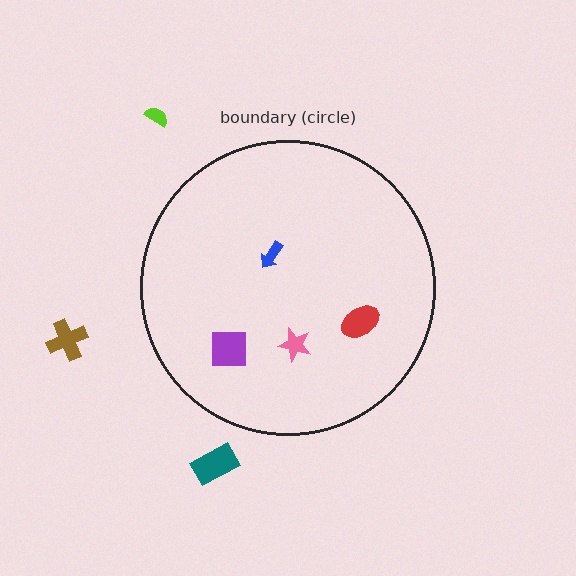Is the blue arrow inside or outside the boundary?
Inside.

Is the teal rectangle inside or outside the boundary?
Outside.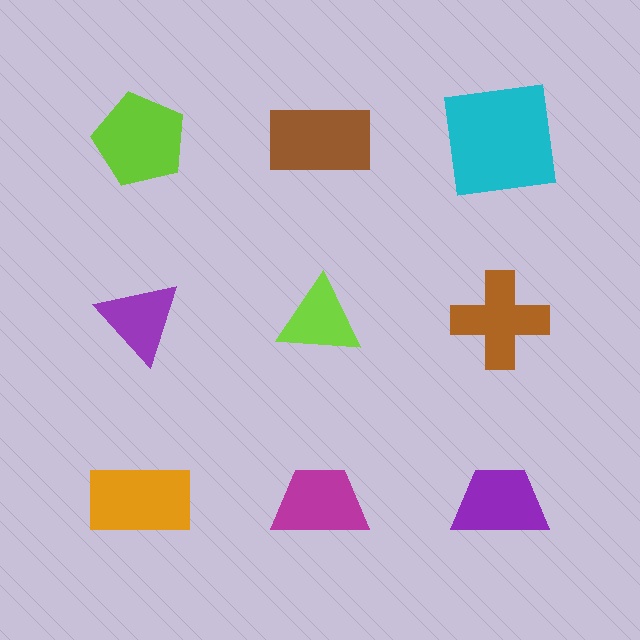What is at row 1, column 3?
A cyan square.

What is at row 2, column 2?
A lime triangle.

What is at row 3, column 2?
A magenta trapezoid.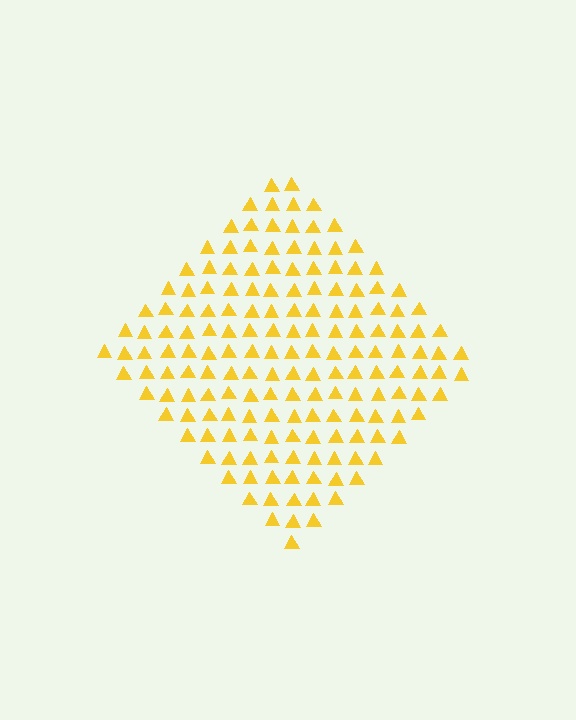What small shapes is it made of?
It is made of small triangles.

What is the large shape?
The large shape is a diamond.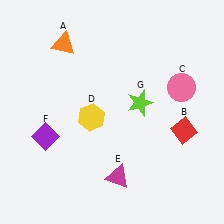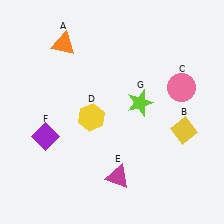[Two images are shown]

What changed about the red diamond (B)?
In Image 1, B is red. In Image 2, it changed to yellow.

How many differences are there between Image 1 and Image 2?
There is 1 difference between the two images.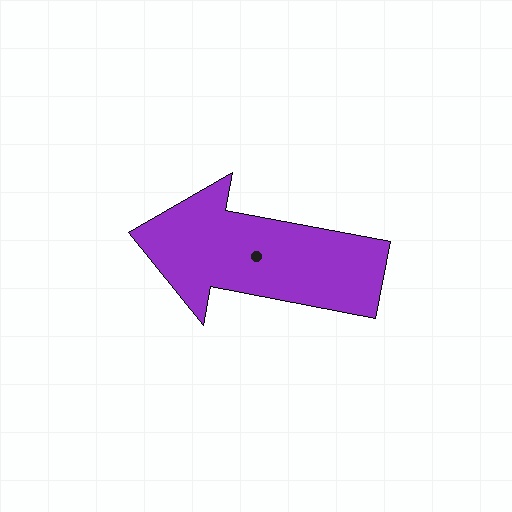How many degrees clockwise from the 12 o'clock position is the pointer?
Approximately 281 degrees.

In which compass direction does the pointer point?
West.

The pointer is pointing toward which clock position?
Roughly 9 o'clock.